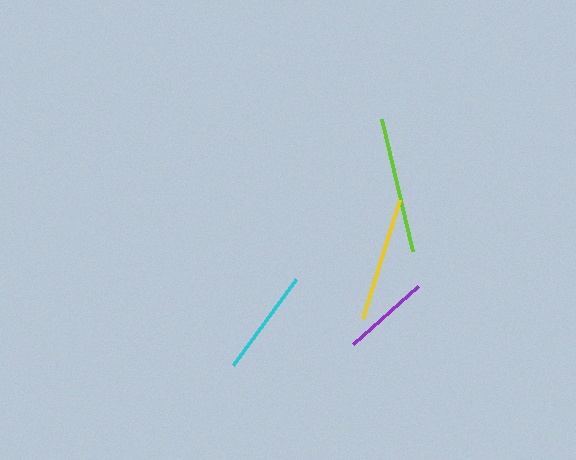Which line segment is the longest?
The lime line is the longest at approximately 136 pixels.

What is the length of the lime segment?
The lime segment is approximately 136 pixels long.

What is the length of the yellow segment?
The yellow segment is approximately 125 pixels long.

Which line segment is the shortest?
The purple line is the shortest at approximately 87 pixels.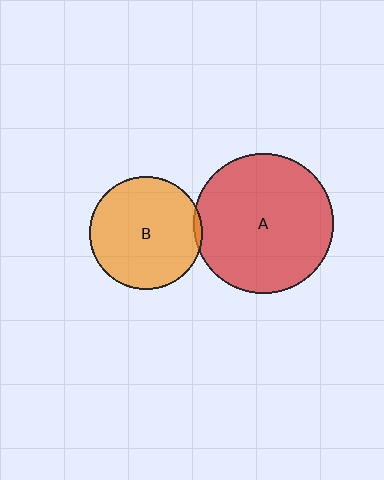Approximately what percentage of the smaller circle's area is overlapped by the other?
Approximately 5%.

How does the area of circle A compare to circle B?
Approximately 1.5 times.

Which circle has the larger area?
Circle A (red).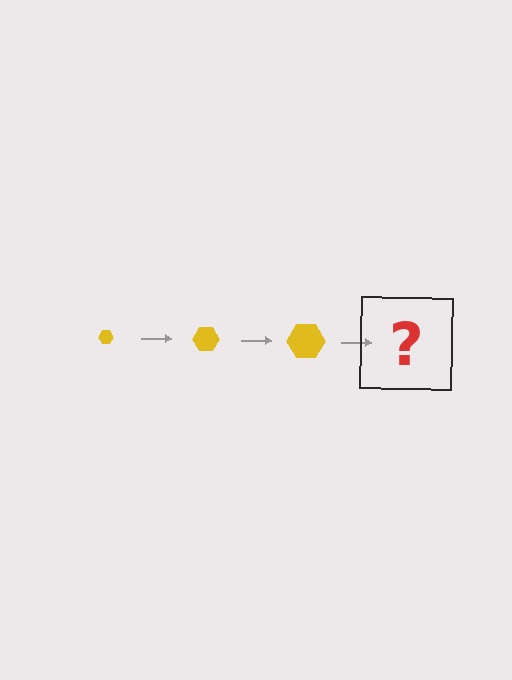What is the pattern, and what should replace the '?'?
The pattern is that the hexagon gets progressively larger each step. The '?' should be a yellow hexagon, larger than the previous one.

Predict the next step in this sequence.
The next step is a yellow hexagon, larger than the previous one.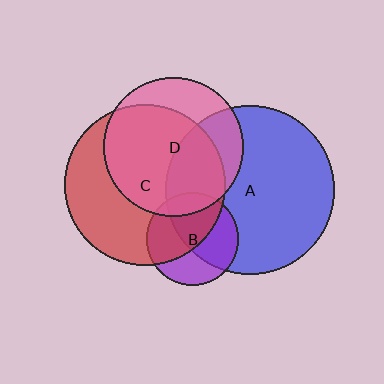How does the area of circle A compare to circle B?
Approximately 3.3 times.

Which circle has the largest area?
Circle A (blue).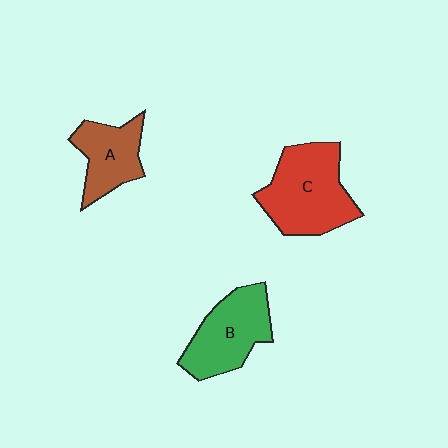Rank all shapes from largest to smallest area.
From largest to smallest: C (red), B (green), A (brown).